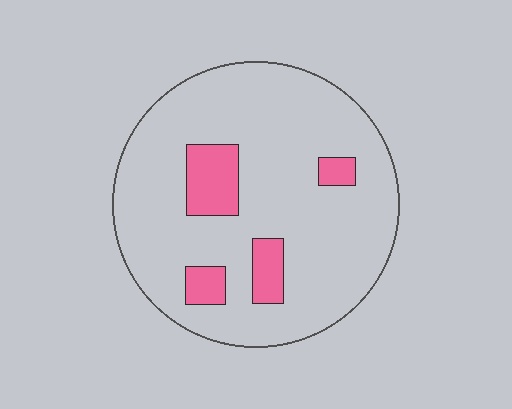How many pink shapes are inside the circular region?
4.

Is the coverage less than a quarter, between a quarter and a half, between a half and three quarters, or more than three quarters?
Less than a quarter.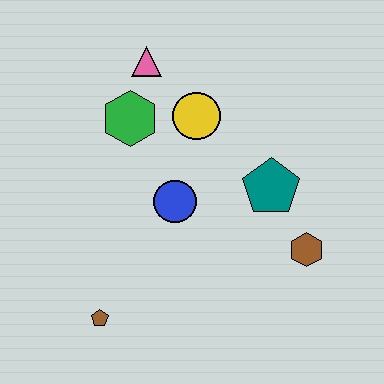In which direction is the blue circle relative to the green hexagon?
The blue circle is below the green hexagon.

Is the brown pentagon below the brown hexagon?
Yes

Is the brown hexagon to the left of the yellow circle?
No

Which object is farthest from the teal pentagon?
The brown pentagon is farthest from the teal pentagon.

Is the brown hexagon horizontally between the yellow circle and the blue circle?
No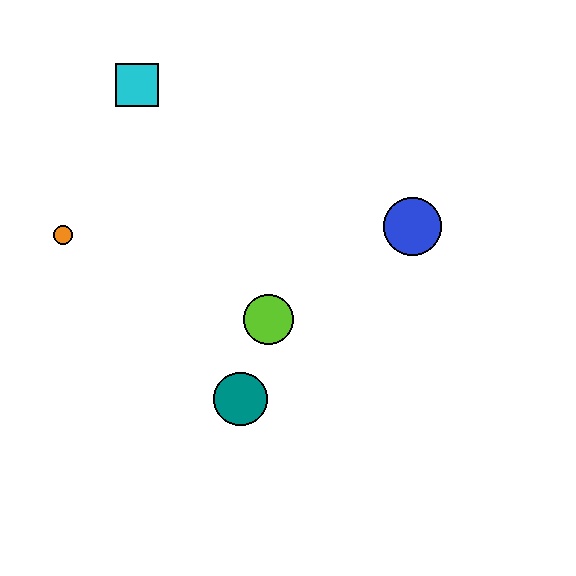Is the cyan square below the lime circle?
No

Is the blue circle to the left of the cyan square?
No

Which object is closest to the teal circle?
The lime circle is closest to the teal circle.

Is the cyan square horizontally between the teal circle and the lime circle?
No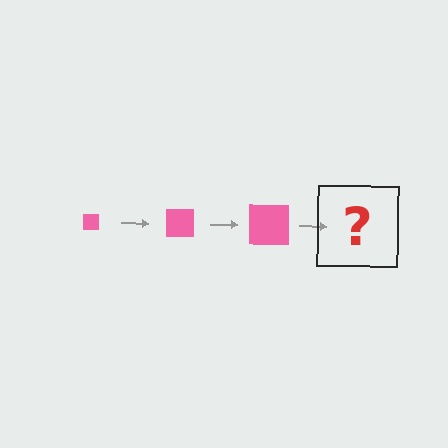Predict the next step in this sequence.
The next step is a pink square, larger than the previous one.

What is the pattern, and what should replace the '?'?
The pattern is that the square gets progressively larger each step. The '?' should be a pink square, larger than the previous one.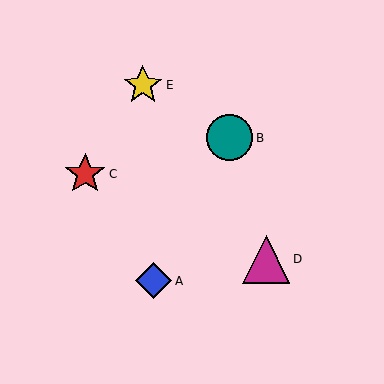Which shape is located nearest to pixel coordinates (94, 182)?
The red star (labeled C) at (85, 174) is nearest to that location.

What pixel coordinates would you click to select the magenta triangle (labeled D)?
Click at (266, 259) to select the magenta triangle D.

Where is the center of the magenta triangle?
The center of the magenta triangle is at (266, 259).